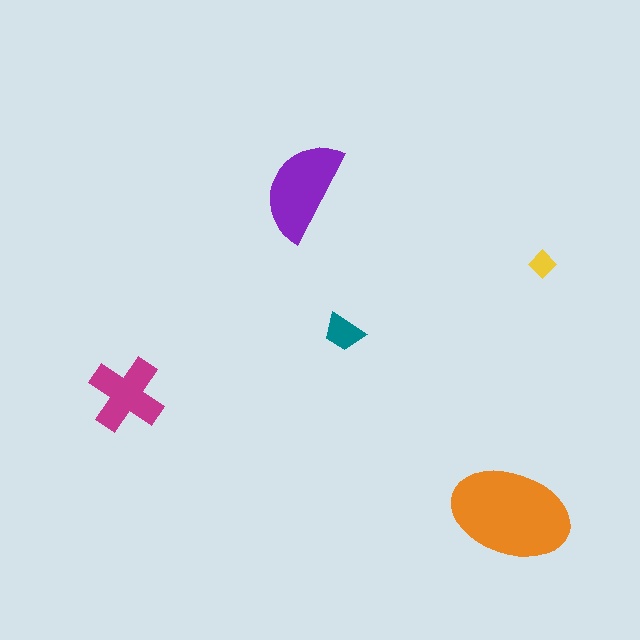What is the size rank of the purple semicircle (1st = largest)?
2nd.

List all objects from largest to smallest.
The orange ellipse, the purple semicircle, the magenta cross, the teal trapezoid, the yellow diamond.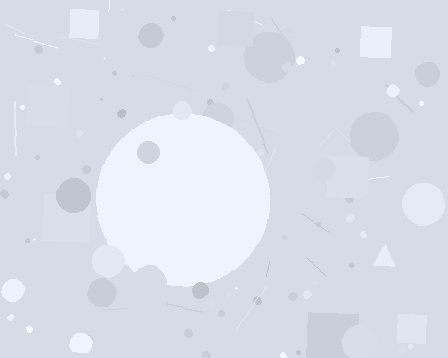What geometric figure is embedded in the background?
A circle is embedded in the background.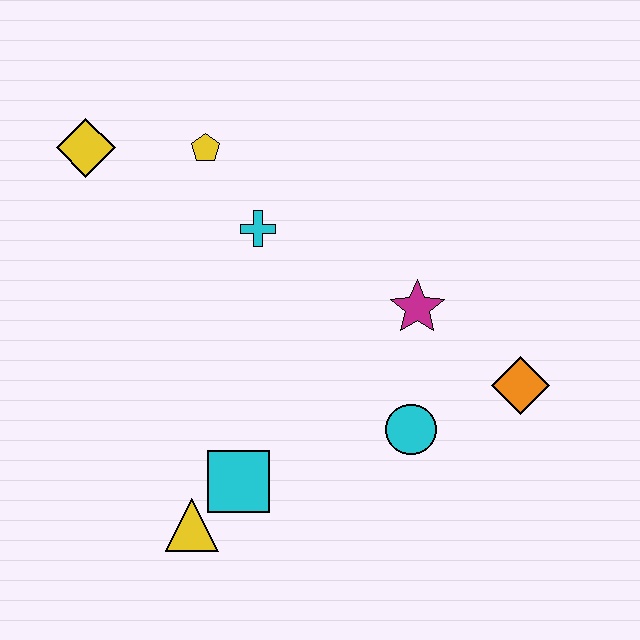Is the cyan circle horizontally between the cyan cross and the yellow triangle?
No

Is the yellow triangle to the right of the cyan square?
No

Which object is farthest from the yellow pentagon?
The orange diamond is farthest from the yellow pentagon.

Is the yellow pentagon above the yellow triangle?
Yes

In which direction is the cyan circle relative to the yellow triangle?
The cyan circle is to the right of the yellow triangle.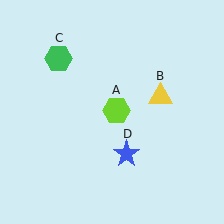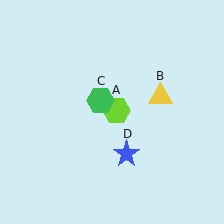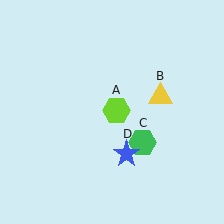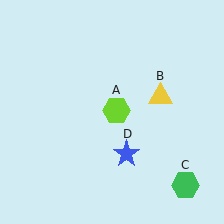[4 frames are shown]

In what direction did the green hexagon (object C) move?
The green hexagon (object C) moved down and to the right.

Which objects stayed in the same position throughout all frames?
Lime hexagon (object A) and yellow triangle (object B) and blue star (object D) remained stationary.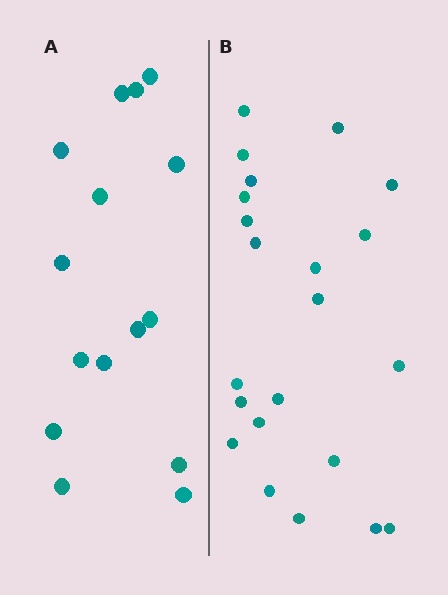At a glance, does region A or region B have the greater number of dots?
Region B (the right region) has more dots.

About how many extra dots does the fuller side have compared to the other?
Region B has roughly 8 or so more dots than region A.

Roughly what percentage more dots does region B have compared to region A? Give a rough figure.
About 45% more.